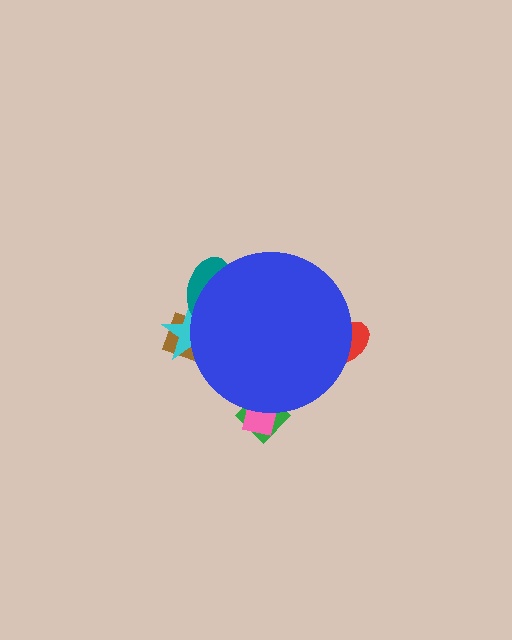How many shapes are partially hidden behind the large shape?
6 shapes are partially hidden.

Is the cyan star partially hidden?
Yes, the cyan star is partially hidden behind the blue circle.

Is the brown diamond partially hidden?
Yes, the brown diamond is partially hidden behind the blue circle.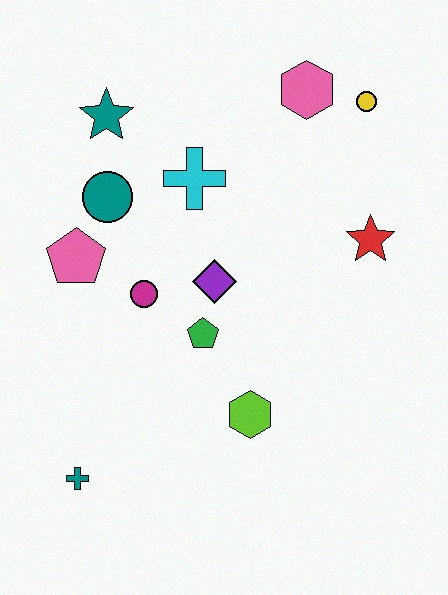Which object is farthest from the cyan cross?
The teal cross is farthest from the cyan cross.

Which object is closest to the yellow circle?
The pink hexagon is closest to the yellow circle.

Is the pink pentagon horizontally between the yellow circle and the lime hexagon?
No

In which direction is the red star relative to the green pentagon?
The red star is to the right of the green pentagon.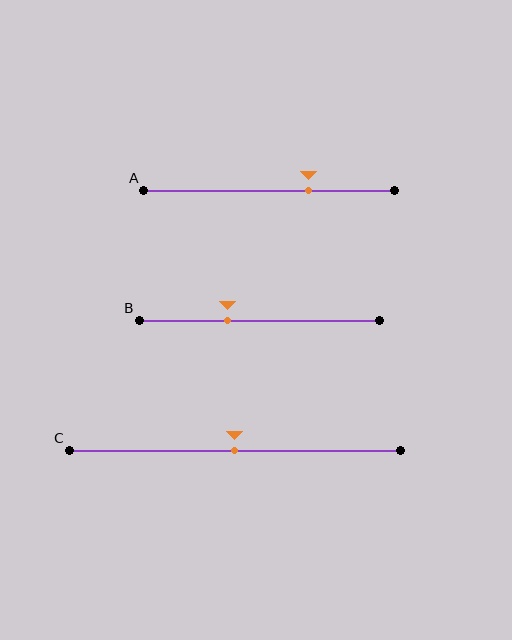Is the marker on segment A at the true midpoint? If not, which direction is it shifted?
No, the marker on segment A is shifted to the right by about 16% of the segment length.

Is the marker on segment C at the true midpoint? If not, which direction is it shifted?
Yes, the marker on segment C is at the true midpoint.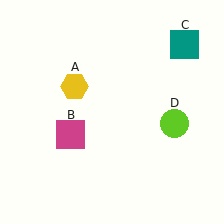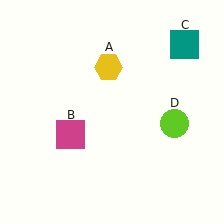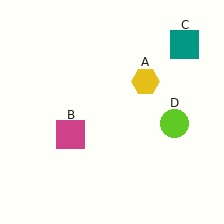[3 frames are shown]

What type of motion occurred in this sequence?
The yellow hexagon (object A) rotated clockwise around the center of the scene.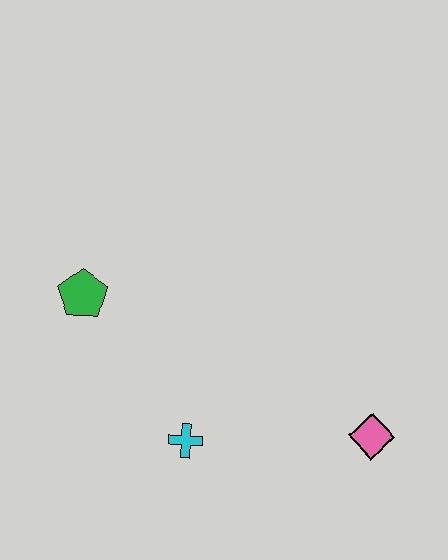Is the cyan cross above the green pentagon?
No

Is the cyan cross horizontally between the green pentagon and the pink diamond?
Yes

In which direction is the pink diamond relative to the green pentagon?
The pink diamond is to the right of the green pentagon.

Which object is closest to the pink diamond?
The cyan cross is closest to the pink diamond.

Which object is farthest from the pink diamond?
The green pentagon is farthest from the pink diamond.